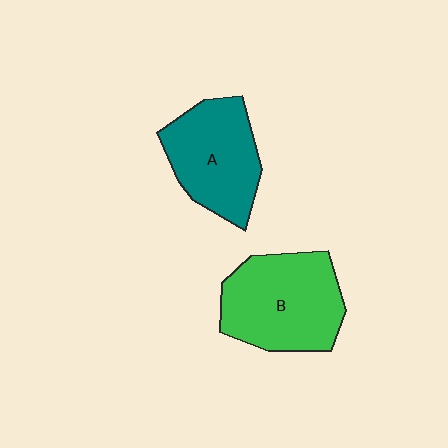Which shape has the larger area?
Shape B (green).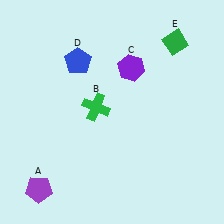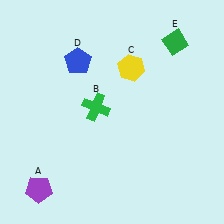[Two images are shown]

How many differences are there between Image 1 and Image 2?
There is 1 difference between the two images.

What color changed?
The hexagon (C) changed from purple in Image 1 to yellow in Image 2.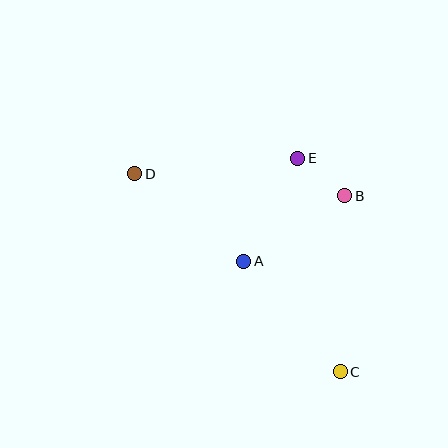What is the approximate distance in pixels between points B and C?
The distance between B and C is approximately 176 pixels.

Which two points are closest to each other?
Points B and E are closest to each other.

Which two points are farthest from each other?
Points C and D are farthest from each other.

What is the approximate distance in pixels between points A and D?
The distance between A and D is approximately 139 pixels.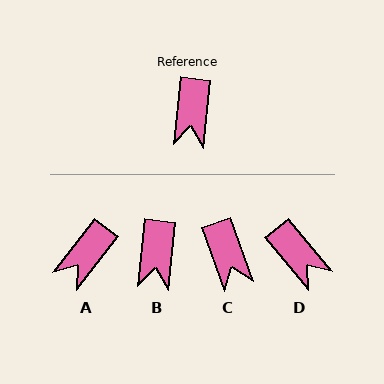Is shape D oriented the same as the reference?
No, it is off by about 46 degrees.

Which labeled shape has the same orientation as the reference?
B.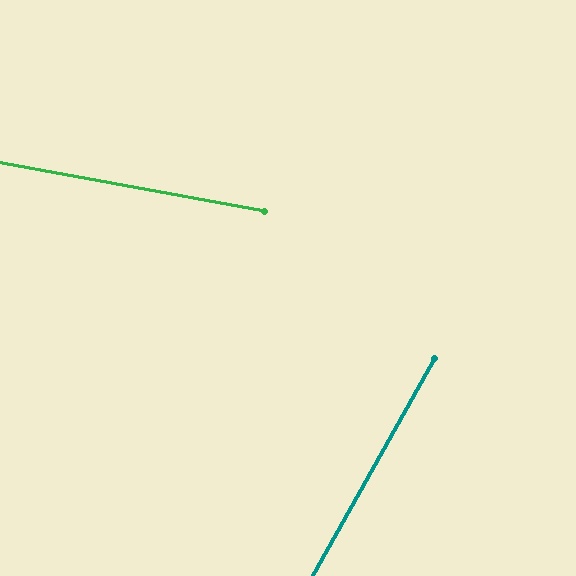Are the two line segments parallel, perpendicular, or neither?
Neither parallel nor perpendicular — they differ by about 71°.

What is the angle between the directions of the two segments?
Approximately 71 degrees.